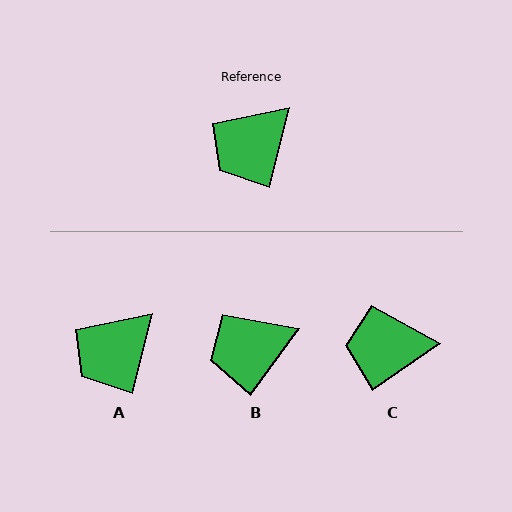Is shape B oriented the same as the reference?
No, it is off by about 23 degrees.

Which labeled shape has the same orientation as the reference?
A.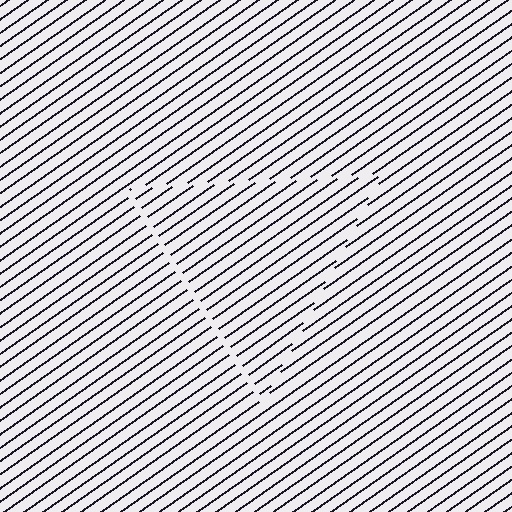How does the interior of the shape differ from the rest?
The interior of the shape contains the same grating, shifted by half a period — the contour is defined by the phase discontinuity where line-ends from the inner and outer gratings abut.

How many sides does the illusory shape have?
3 sides — the line-ends trace a triangle.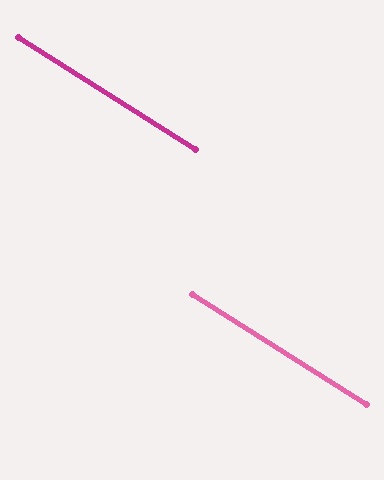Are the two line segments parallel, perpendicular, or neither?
Parallel — their directions differ by only 0.2°.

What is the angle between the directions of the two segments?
Approximately 0 degrees.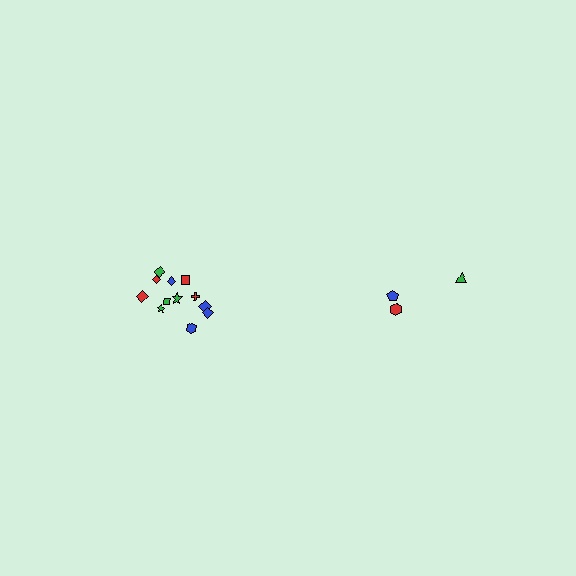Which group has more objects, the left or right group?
The left group.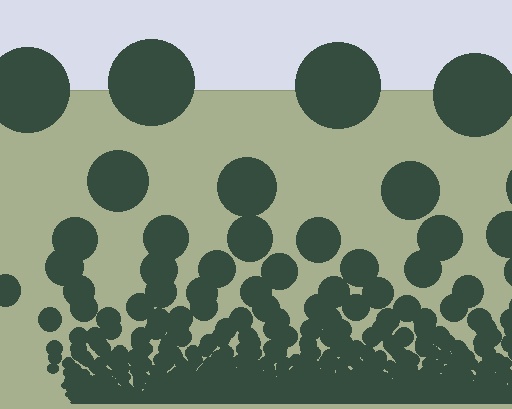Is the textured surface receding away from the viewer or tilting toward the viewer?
The surface appears to tilt toward the viewer. Texture elements get larger and sparser toward the top.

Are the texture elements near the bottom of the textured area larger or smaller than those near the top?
Smaller. The gradient is inverted — elements near the bottom are smaller and denser.